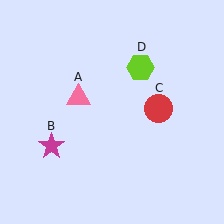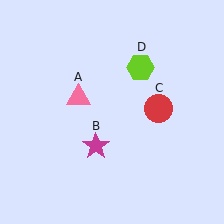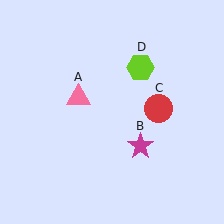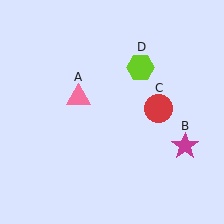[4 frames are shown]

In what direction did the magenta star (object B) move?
The magenta star (object B) moved right.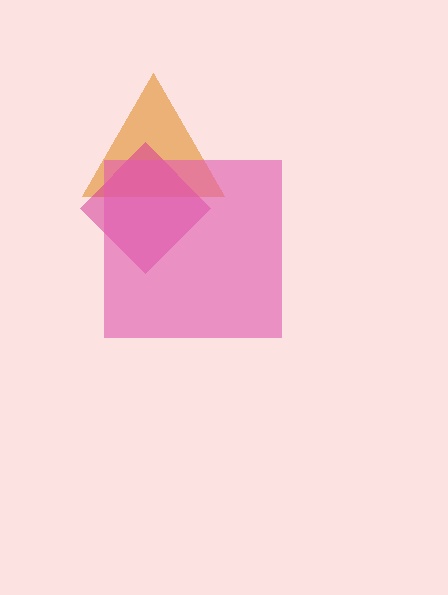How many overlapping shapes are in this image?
There are 3 overlapping shapes in the image.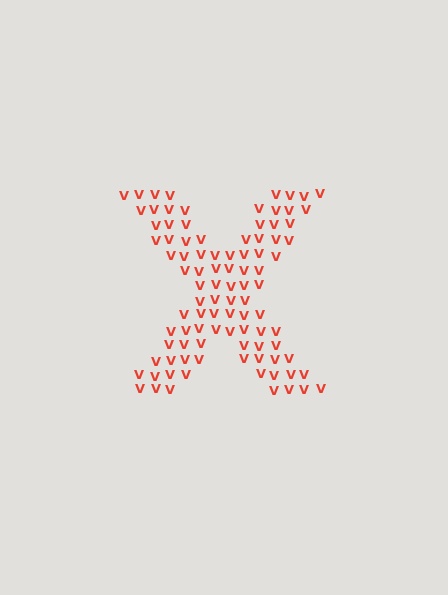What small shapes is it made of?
It is made of small letter V's.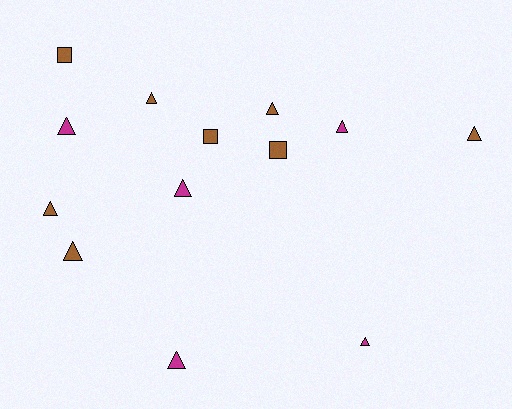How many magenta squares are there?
There are no magenta squares.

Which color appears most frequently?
Brown, with 8 objects.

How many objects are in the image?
There are 13 objects.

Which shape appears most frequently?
Triangle, with 10 objects.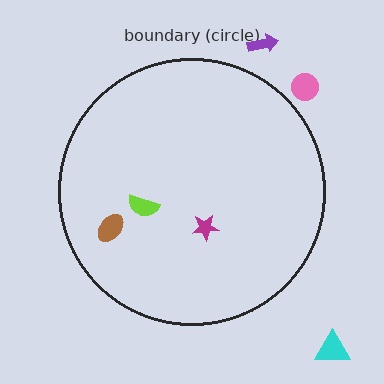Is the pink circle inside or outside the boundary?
Outside.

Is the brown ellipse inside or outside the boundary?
Inside.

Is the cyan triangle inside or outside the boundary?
Outside.